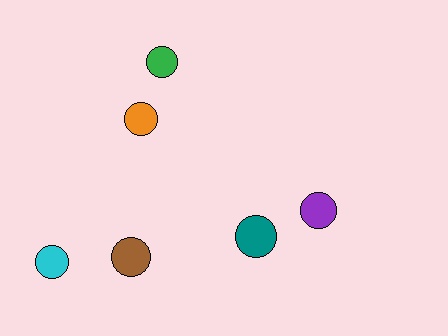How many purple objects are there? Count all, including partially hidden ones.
There is 1 purple object.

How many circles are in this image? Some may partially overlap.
There are 6 circles.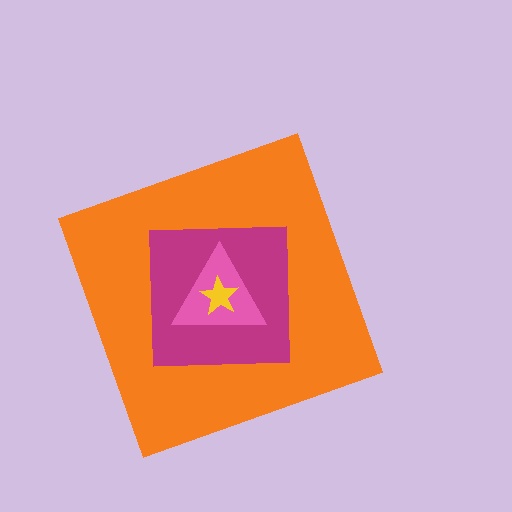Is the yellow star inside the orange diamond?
Yes.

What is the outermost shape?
The orange diamond.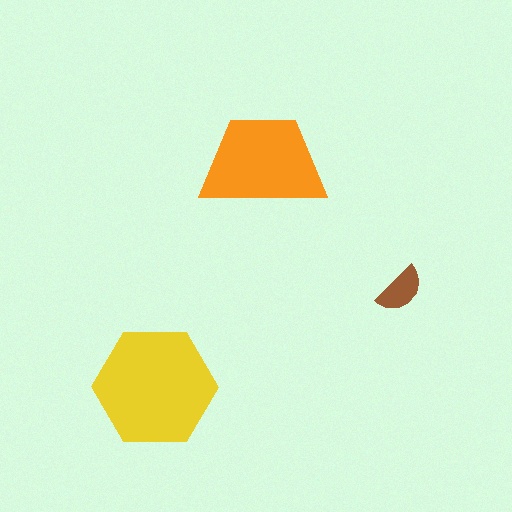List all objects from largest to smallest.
The yellow hexagon, the orange trapezoid, the brown semicircle.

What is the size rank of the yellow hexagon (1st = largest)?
1st.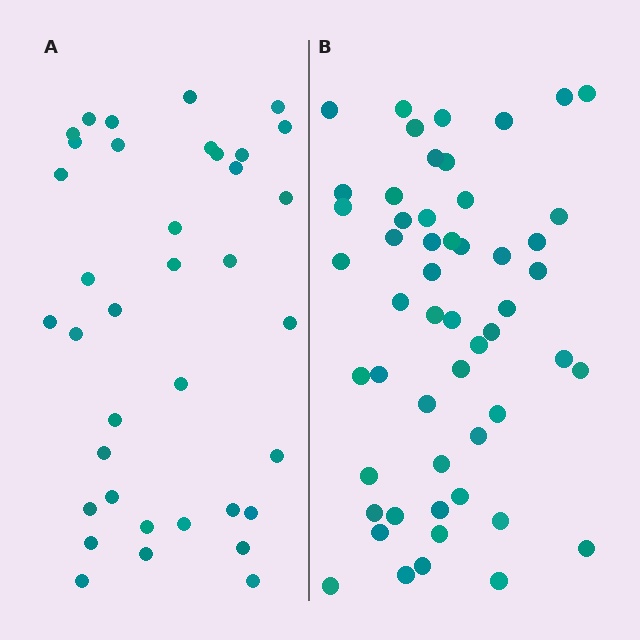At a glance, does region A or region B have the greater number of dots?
Region B (the right region) has more dots.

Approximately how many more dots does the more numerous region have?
Region B has approximately 15 more dots than region A.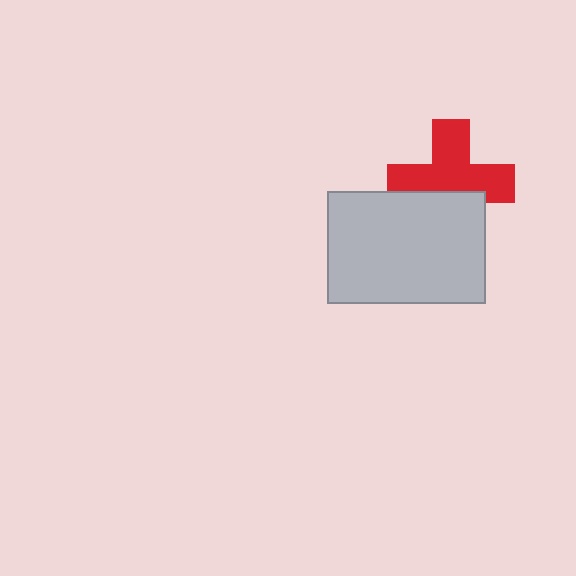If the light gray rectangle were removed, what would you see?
You would see the complete red cross.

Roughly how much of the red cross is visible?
Most of it is visible (roughly 66%).